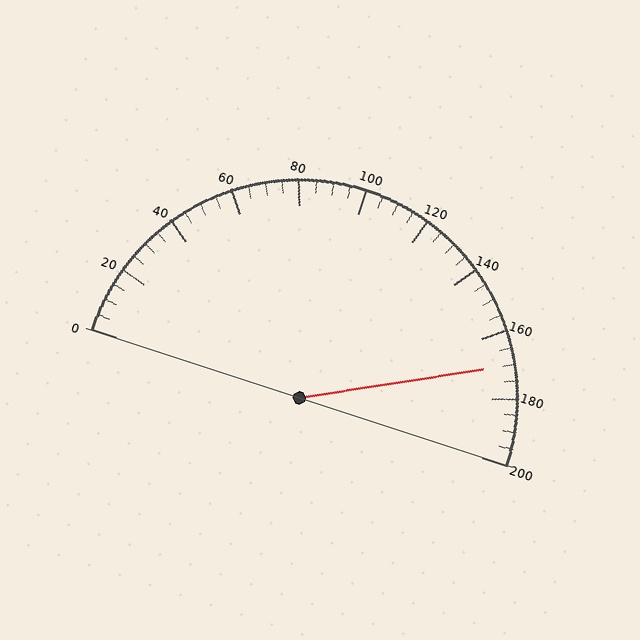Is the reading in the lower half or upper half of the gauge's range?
The reading is in the upper half of the range (0 to 200).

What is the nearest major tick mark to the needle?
The nearest major tick mark is 160.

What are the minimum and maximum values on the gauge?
The gauge ranges from 0 to 200.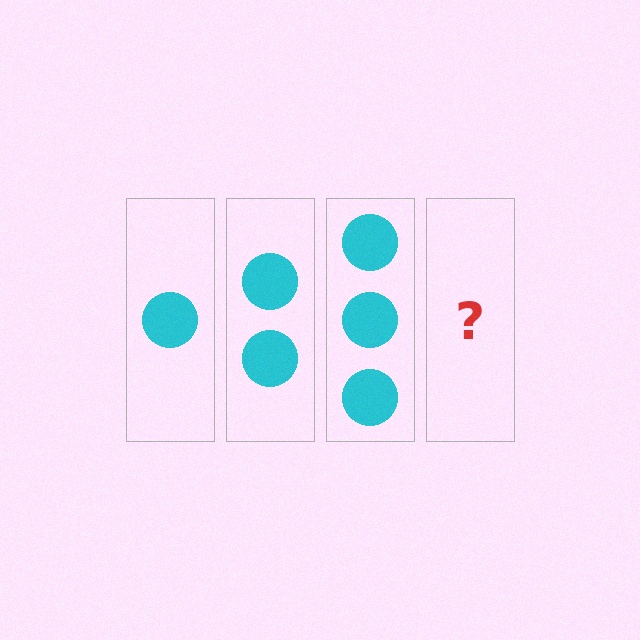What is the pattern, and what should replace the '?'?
The pattern is that each step adds one more circle. The '?' should be 4 circles.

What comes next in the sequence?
The next element should be 4 circles.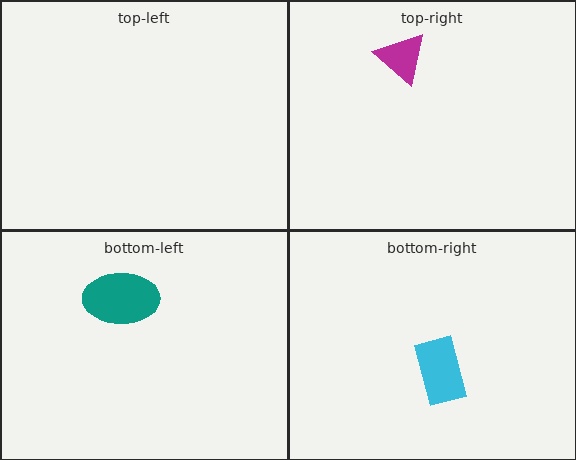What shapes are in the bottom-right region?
The cyan rectangle.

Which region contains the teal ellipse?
The bottom-left region.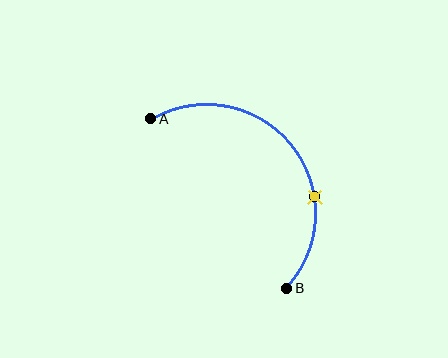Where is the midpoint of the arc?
The arc midpoint is the point on the curve farthest from the straight line joining A and B. It sits above and to the right of that line.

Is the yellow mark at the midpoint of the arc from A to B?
No. The yellow mark lies on the arc but is closer to endpoint B. The arc midpoint would be at the point on the curve equidistant along the arc from both A and B.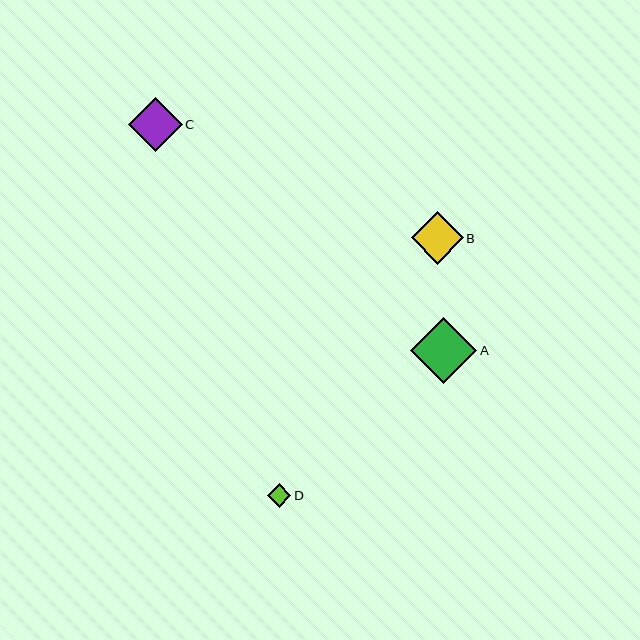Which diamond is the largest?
Diamond A is the largest with a size of approximately 66 pixels.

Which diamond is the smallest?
Diamond D is the smallest with a size of approximately 23 pixels.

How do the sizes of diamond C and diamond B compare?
Diamond C and diamond B are approximately the same size.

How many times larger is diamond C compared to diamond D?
Diamond C is approximately 2.3 times the size of diamond D.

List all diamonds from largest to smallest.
From largest to smallest: A, C, B, D.